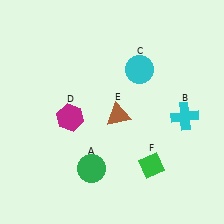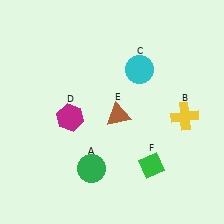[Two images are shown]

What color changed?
The cross (B) changed from cyan in Image 1 to yellow in Image 2.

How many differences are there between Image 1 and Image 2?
There is 1 difference between the two images.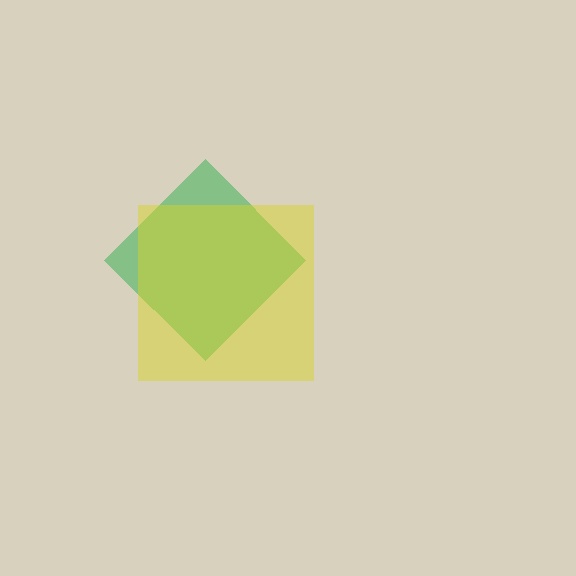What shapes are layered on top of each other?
The layered shapes are: a green diamond, a yellow square.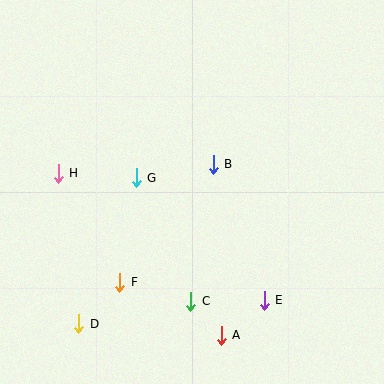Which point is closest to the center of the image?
Point B at (213, 164) is closest to the center.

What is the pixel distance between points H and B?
The distance between H and B is 155 pixels.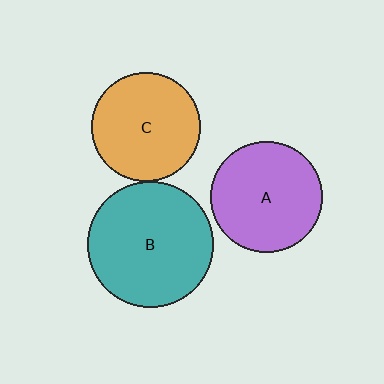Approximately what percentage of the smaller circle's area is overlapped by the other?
Approximately 5%.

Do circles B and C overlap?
Yes.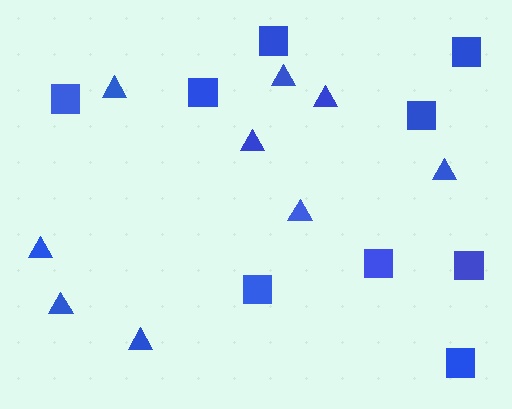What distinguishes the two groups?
There are 2 groups: one group of squares (9) and one group of triangles (9).